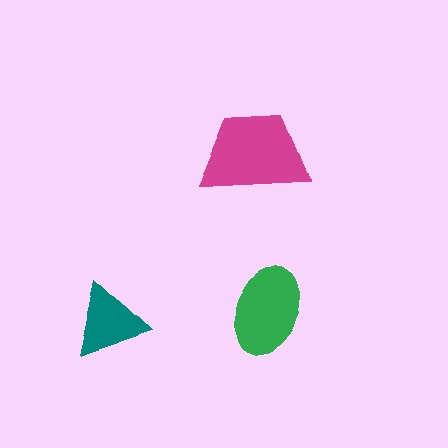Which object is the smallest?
The teal triangle.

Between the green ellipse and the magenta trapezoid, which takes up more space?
The magenta trapezoid.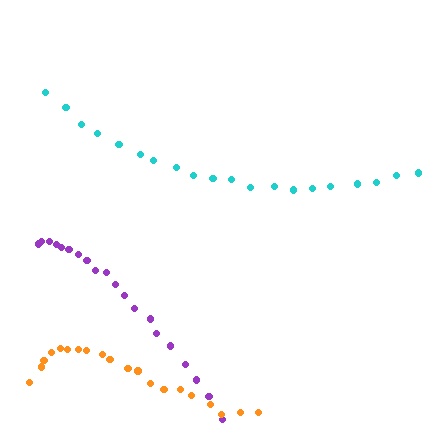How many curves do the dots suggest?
There are 3 distinct paths.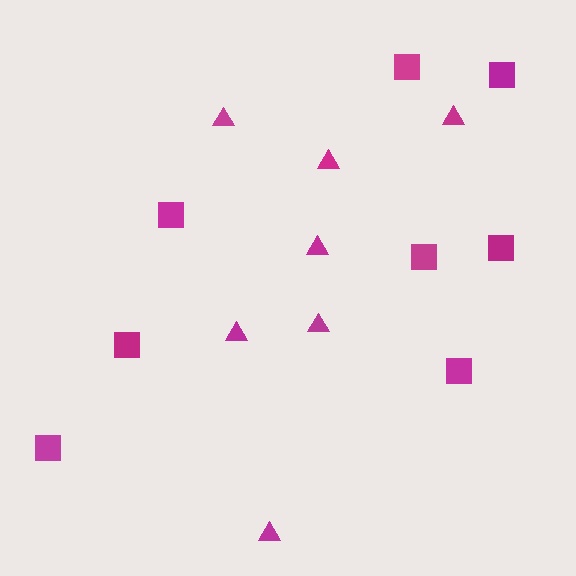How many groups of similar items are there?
There are 2 groups: one group of triangles (7) and one group of squares (8).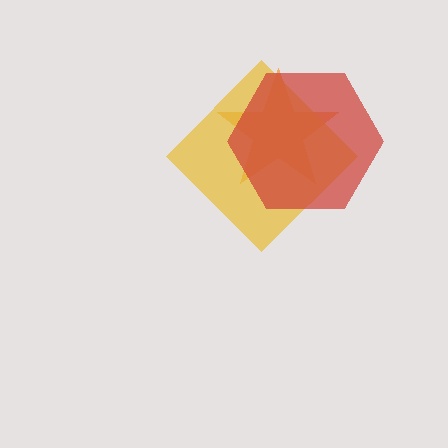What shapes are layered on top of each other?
The layered shapes are: an orange star, a yellow diamond, a red hexagon.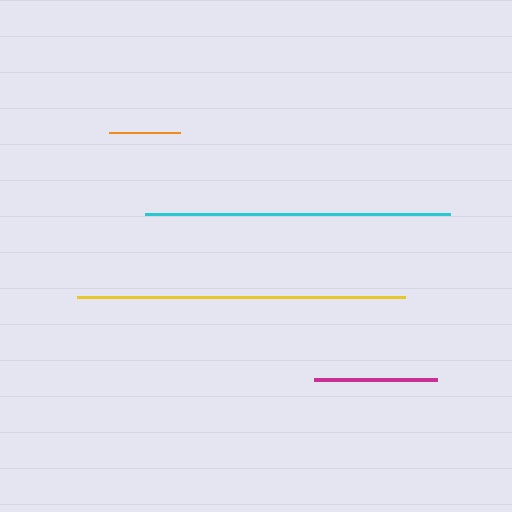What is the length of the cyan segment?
The cyan segment is approximately 304 pixels long.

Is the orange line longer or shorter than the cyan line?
The cyan line is longer than the orange line.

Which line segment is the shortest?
The orange line is the shortest at approximately 71 pixels.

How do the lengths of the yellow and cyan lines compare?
The yellow and cyan lines are approximately the same length.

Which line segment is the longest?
The yellow line is the longest at approximately 329 pixels.